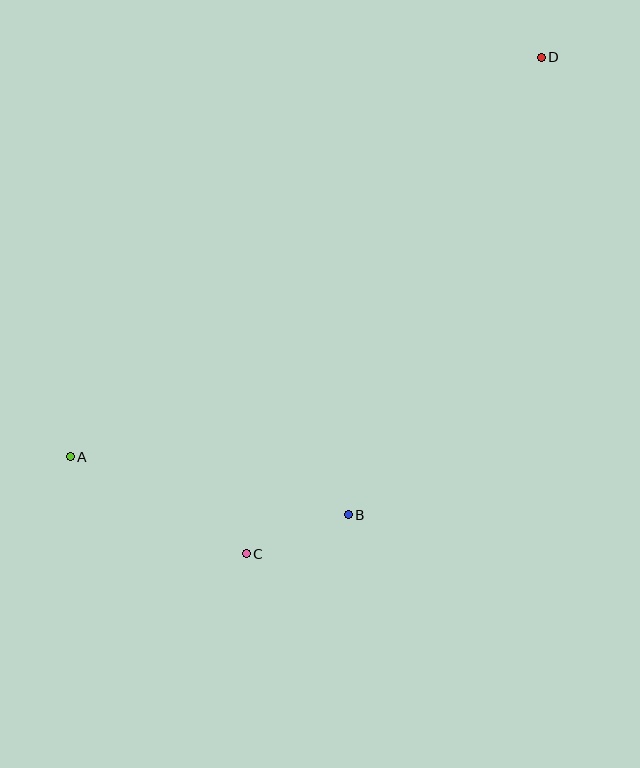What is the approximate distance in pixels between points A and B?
The distance between A and B is approximately 284 pixels.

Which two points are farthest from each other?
Points A and D are farthest from each other.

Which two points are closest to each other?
Points B and C are closest to each other.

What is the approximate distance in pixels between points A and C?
The distance between A and C is approximately 201 pixels.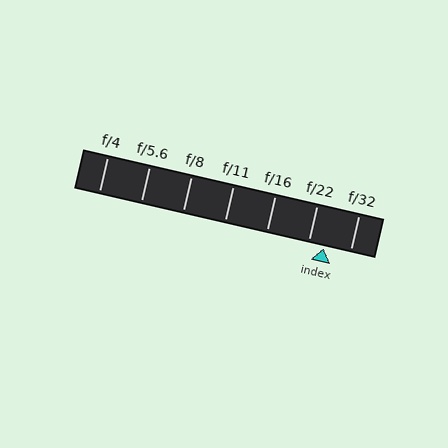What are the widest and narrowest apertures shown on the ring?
The widest aperture shown is f/4 and the narrowest is f/32.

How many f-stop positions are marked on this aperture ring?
There are 7 f-stop positions marked.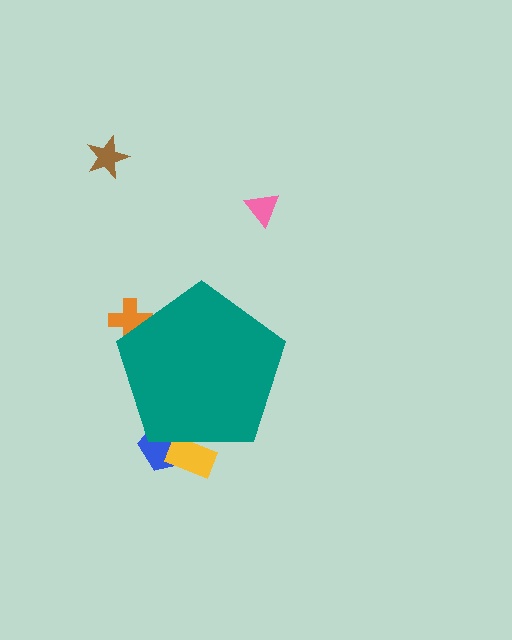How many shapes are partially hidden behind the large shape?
3 shapes are partially hidden.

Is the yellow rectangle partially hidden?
Yes, the yellow rectangle is partially hidden behind the teal pentagon.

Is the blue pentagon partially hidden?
Yes, the blue pentagon is partially hidden behind the teal pentagon.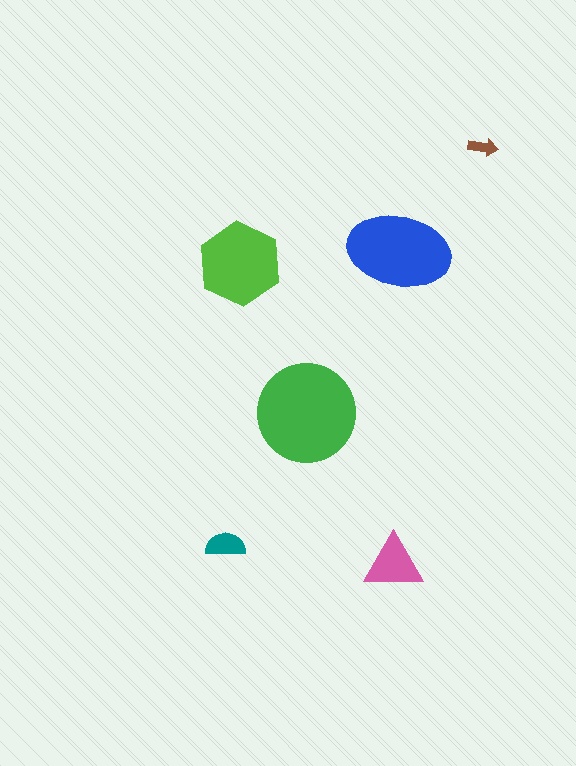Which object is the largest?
The green circle.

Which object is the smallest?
The brown arrow.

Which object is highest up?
The brown arrow is topmost.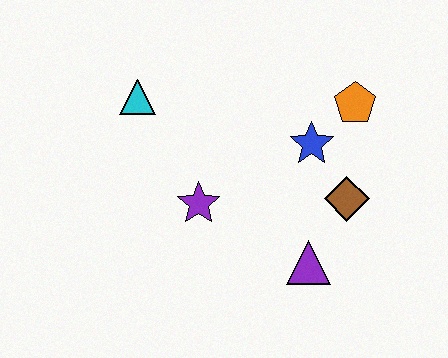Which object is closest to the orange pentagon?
The blue star is closest to the orange pentagon.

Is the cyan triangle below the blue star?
No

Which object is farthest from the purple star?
The orange pentagon is farthest from the purple star.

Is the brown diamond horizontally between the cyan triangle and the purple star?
No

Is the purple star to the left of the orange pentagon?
Yes